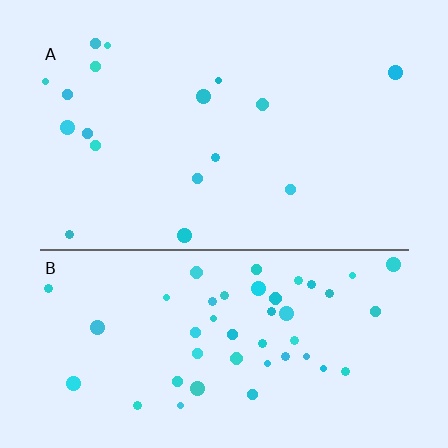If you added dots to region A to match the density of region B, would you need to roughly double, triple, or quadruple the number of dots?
Approximately triple.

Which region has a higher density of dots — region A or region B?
B (the bottom).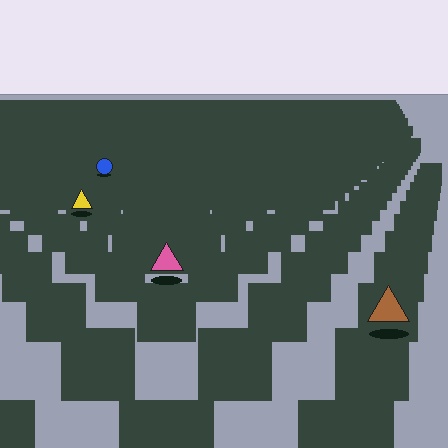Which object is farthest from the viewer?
The blue circle is farthest from the viewer. It appears smaller and the ground texture around it is denser.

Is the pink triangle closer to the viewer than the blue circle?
Yes. The pink triangle is closer — you can tell from the texture gradient: the ground texture is coarser near it.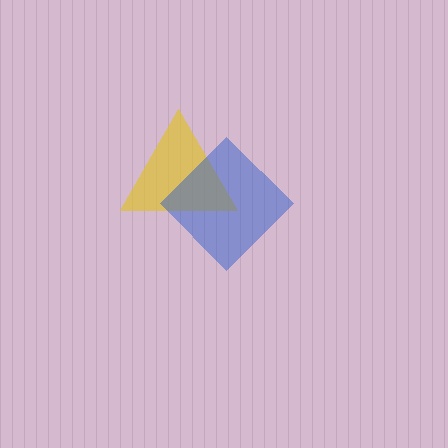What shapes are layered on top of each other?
The layered shapes are: a yellow triangle, a blue diamond.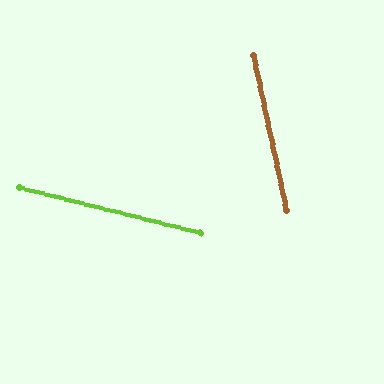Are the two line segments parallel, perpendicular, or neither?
Neither parallel nor perpendicular — they differ by about 64°.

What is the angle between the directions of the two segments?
Approximately 64 degrees.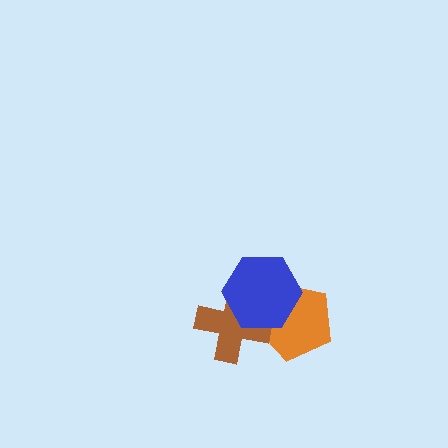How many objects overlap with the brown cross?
2 objects overlap with the brown cross.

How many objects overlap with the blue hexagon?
2 objects overlap with the blue hexagon.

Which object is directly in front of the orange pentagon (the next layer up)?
The brown cross is directly in front of the orange pentagon.